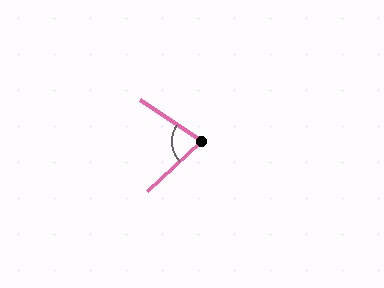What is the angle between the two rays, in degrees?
Approximately 76 degrees.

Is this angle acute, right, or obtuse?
It is acute.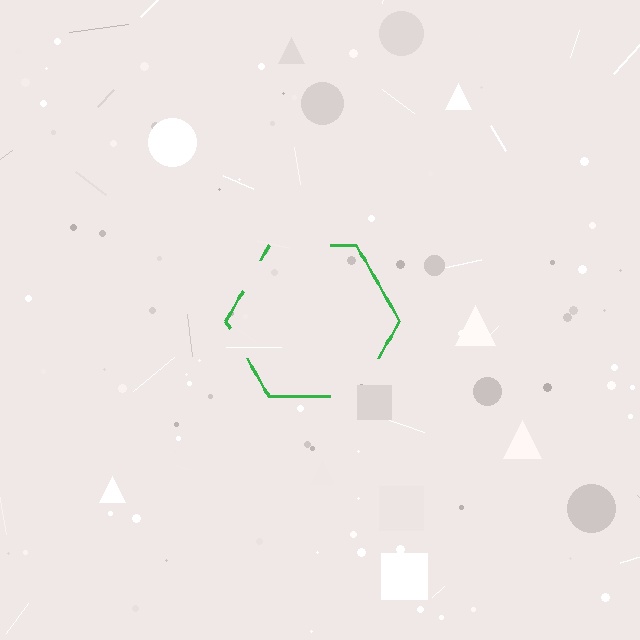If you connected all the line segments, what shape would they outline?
They would outline a hexagon.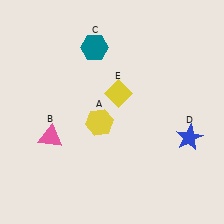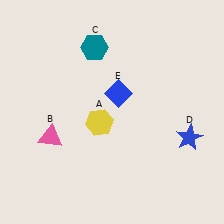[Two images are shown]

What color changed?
The diamond (E) changed from yellow in Image 1 to blue in Image 2.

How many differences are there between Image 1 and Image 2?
There is 1 difference between the two images.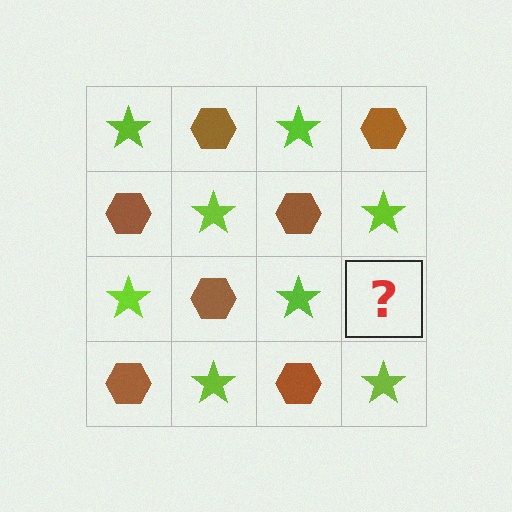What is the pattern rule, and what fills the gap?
The rule is that it alternates lime star and brown hexagon in a checkerboard pattern. The gap should be filled with a brown hexagon.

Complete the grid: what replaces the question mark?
The question mark should be replaced with a brown hexagon.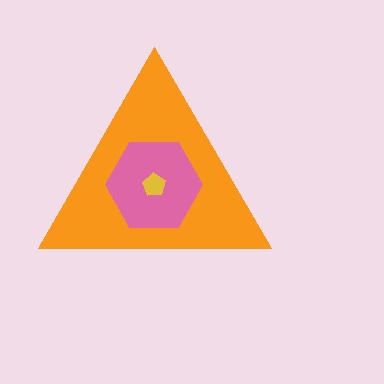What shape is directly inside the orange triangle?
The pink hexagon.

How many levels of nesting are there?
3.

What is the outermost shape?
The orange triangle.